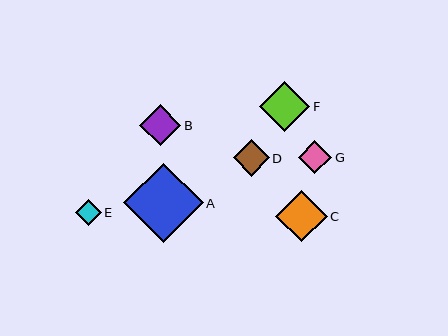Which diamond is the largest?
Diamond A is the largest with a size of approximately 79 pixels.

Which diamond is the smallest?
Diamond E is the smallest with a size of approximately 26 pixels.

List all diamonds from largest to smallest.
From largest to smallest: A, C, F, B, D, G, E.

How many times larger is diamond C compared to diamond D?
Diamond C is approximately 1.4 times the size of diamond D.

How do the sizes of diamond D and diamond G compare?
Diamond D and diamond G are approximately the same size.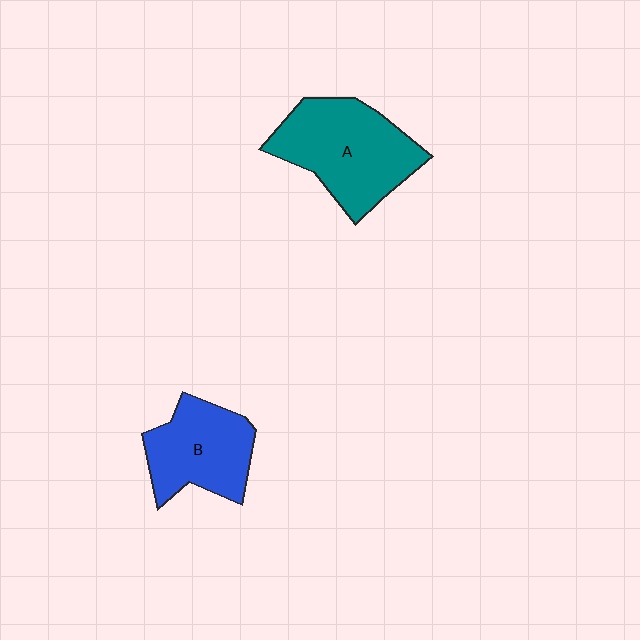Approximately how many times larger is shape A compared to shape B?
Approximately 1.3 times.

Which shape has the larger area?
Shape A (teal).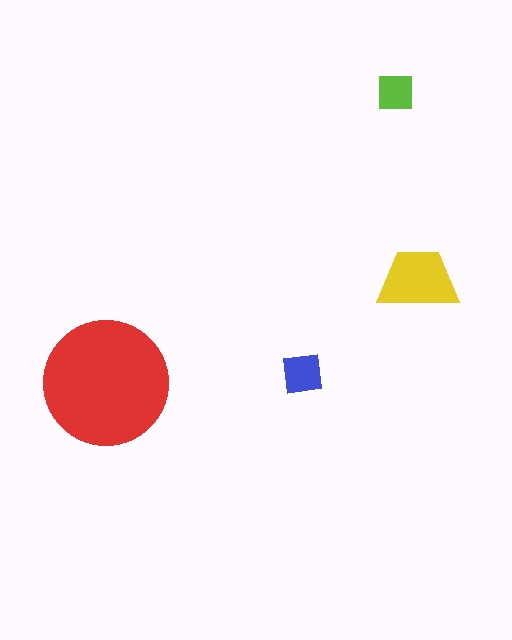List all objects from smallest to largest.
The lime square, the blue square, the yellow trapezoid, the red circle.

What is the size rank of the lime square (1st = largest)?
4th.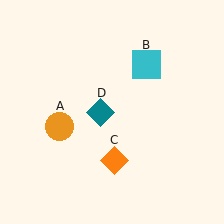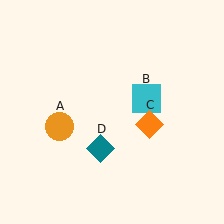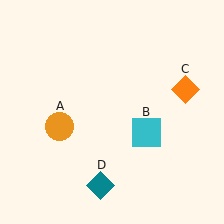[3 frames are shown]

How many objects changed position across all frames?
3 objects changed position: cyan square (object B), orange diamond (object C), teal diamond (object D).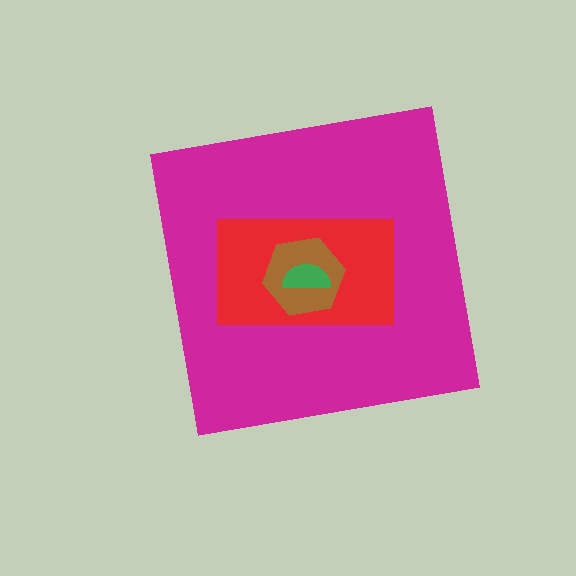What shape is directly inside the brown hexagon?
The green semicircle.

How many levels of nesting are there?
4.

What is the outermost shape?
The magenta square.